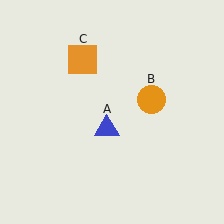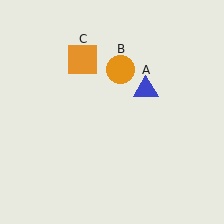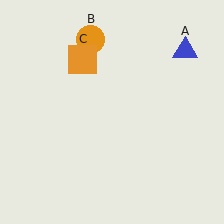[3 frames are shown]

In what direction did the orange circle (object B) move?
The orange circle (object B) moved up and to the left.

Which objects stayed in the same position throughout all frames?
Orange square (object C) remained stationary.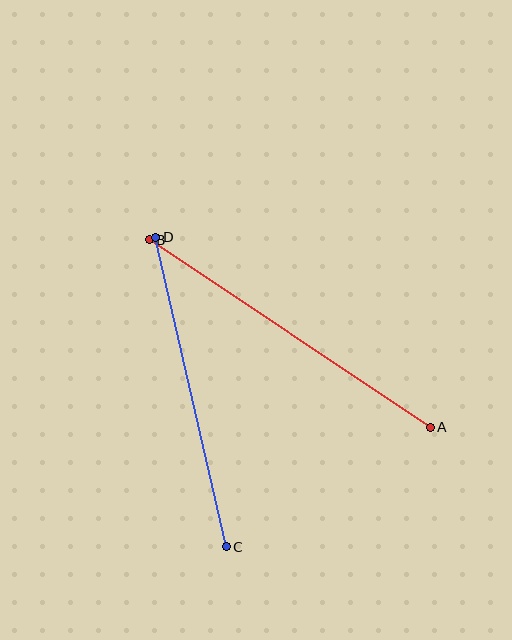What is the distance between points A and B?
The distance is approximately 338 pixels.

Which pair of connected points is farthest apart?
Points A and B are farthest apart.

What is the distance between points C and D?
The distance is approximately 317 pixels.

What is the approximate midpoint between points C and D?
The midpoint is at approximately (191, 392) pixels.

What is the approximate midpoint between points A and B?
The midpoint is at approximately (290, 334) pixels.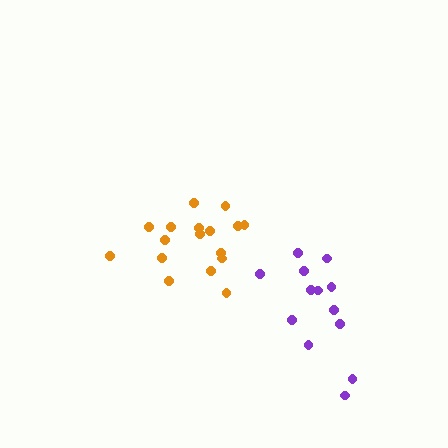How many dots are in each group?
Group 1: 17 dots, Group 2: 13 dots (30 total).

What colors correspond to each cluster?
The clusters are colored: orange, purple.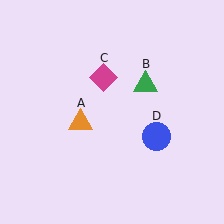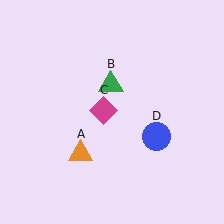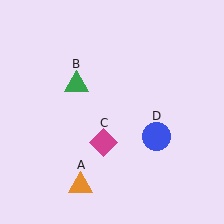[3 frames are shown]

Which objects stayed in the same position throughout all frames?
Blue circle (object D) remained stationary.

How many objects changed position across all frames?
3 objects changed position: orange triangle (object A), green triangle (object B), magenta diamond (object C).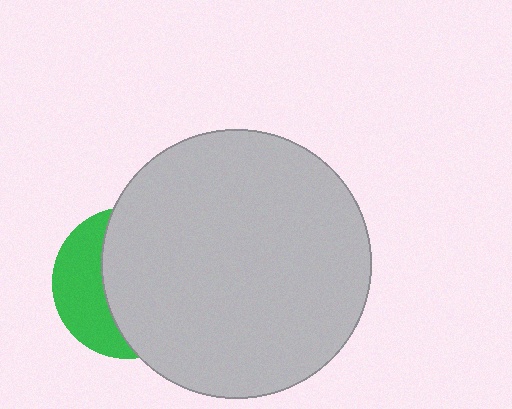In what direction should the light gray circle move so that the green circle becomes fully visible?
The light gray circle should move right. That is the shortest direction to clear the overlap and leave the green circle fully visible.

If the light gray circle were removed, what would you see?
You would see the complete green circle.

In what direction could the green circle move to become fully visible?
The green circle could move left. That would shift it out from behind the light gray circle entirely.